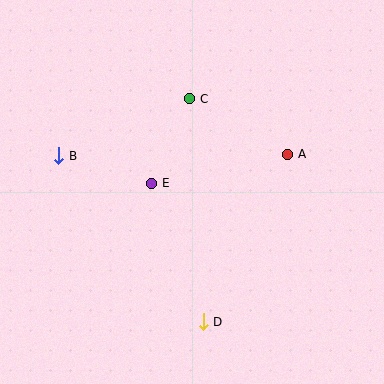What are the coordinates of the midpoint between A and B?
The midpoint between A and B is at (173, 155).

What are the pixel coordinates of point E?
Point E is at (152, 183).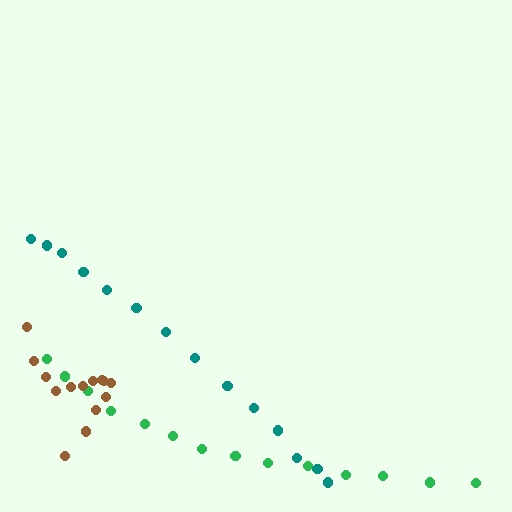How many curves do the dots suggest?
There are 3 distinct paths.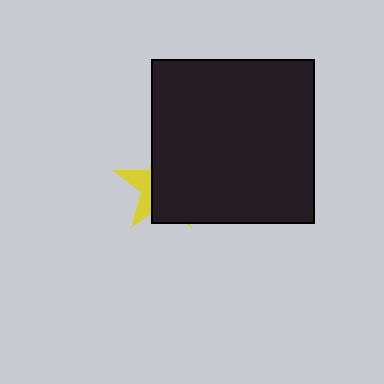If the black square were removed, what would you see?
You would see the complete yellow star.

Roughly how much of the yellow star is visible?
A small part of it is visible (roughly 31%).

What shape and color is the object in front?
The object in front is a black square.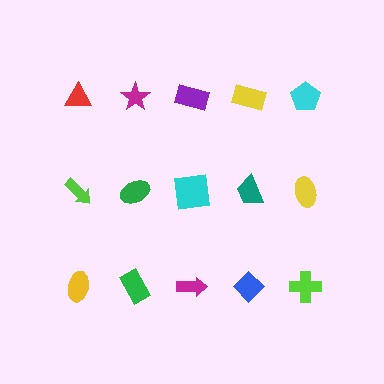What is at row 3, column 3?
A magenta arrow.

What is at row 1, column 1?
A red triangle.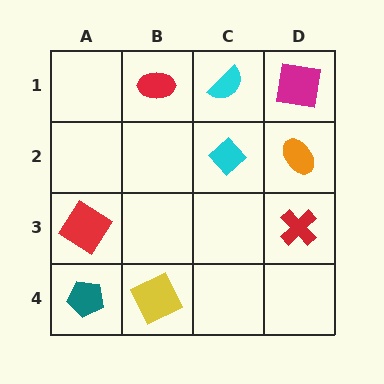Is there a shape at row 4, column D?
No, that cell is empty.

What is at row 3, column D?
A red cross.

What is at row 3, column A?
A red diamond.